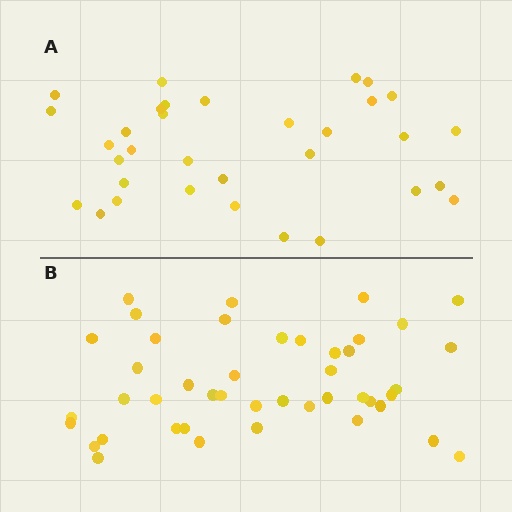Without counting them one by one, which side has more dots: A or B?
Region B (the bottom region) has more dots.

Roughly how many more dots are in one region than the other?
Region B has roughly 12 or so more dots than region A.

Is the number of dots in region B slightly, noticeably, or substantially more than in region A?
Region B has noticeably more, but not dramatically so. The ratio is roughly 1.3 to 1.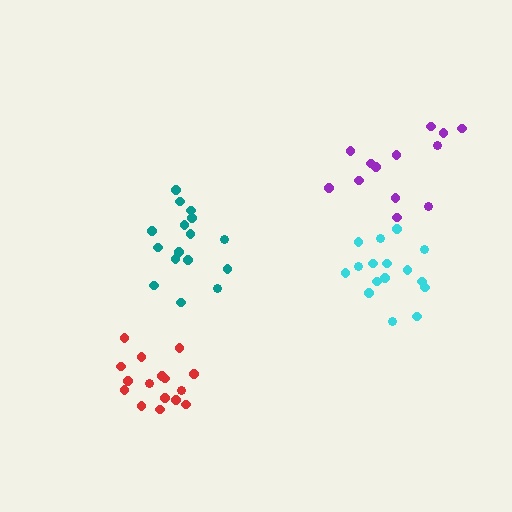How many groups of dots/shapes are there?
There are 4 groups.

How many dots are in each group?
Group 1: 16 dots, Group 2: 16 dots, Group 3: 13 dots, Group 4: 16 dots (61 total).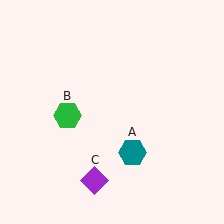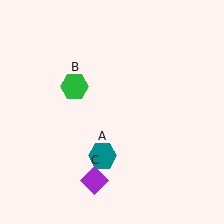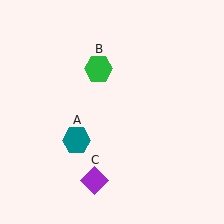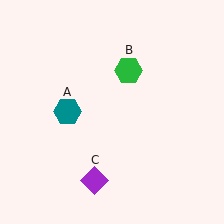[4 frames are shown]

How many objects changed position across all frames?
2 objects changed position: teal hexagon (object A), green hexagon (object B).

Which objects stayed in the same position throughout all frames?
Purple diamond (object C) remained stationary.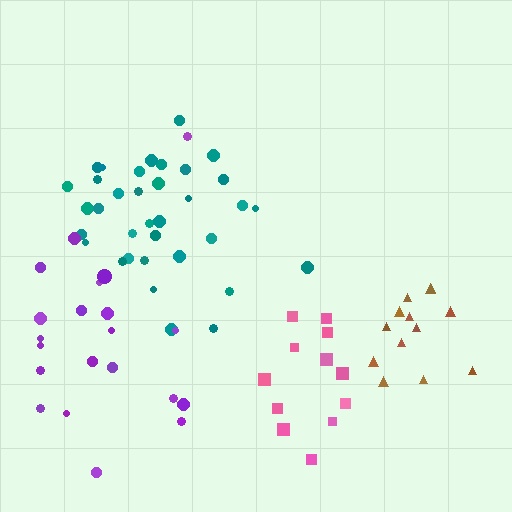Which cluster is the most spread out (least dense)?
Purple.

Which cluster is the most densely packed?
Brown.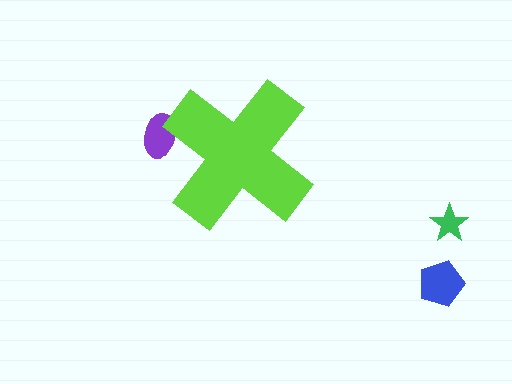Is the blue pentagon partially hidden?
No, the blue pentagon is fully visible.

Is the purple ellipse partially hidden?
Yes, the purple ellipse is partially hidden behind the lime cross.